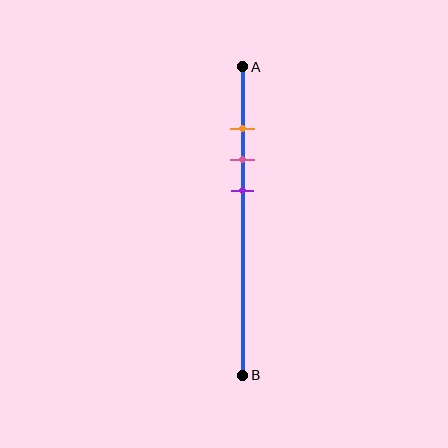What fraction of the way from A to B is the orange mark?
The orange mark is approximately 20% (0.2) of the way from A to B.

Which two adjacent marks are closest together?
The orange and pink marks are the closest adjacent pair.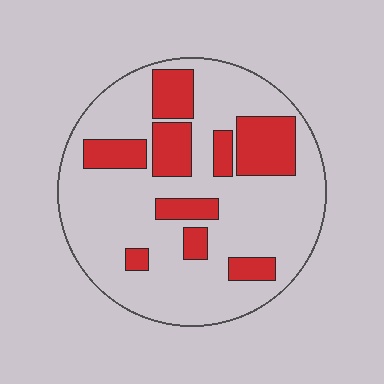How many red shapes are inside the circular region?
9.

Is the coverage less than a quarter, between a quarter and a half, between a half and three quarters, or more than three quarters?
Between a quarter and a half.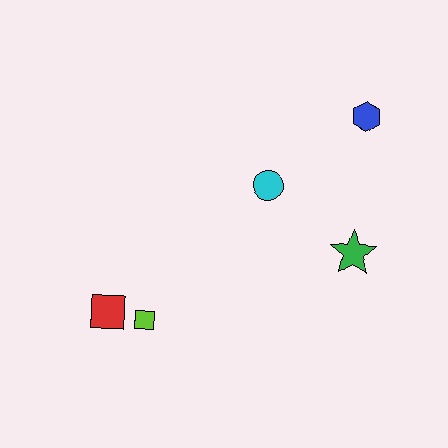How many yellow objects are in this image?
There are no yellow objects.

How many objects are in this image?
There are 5 objects.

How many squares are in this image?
There are 2 squares.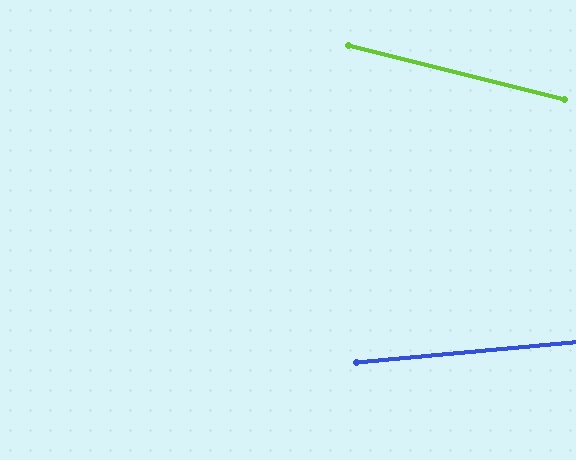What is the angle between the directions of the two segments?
Approximately 19 degrees.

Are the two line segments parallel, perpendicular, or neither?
Neither parallel nor perpendicular — they differ by about 19°.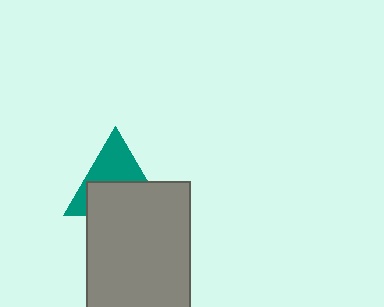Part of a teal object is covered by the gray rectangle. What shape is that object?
It is a triangle.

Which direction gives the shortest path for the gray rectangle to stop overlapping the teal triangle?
Moving down gives the shortest separation.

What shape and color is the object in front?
The object in front is a gray rectangle.